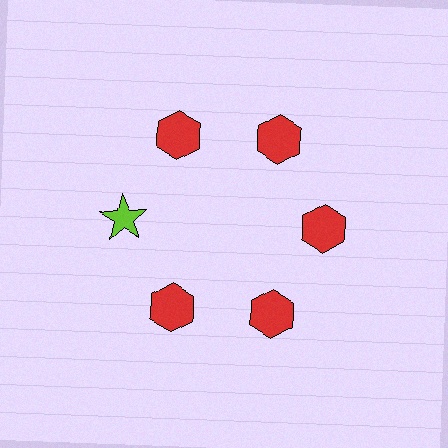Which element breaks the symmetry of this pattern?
The lime star at roughly the 9 o'clock position breaks the symmetry. All other shapes are red hexagons.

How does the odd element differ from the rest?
It differs in both color (lime instead of red) and shape (star instead of hexagon).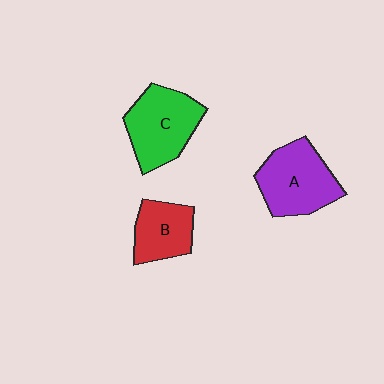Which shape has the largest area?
Shape C (green).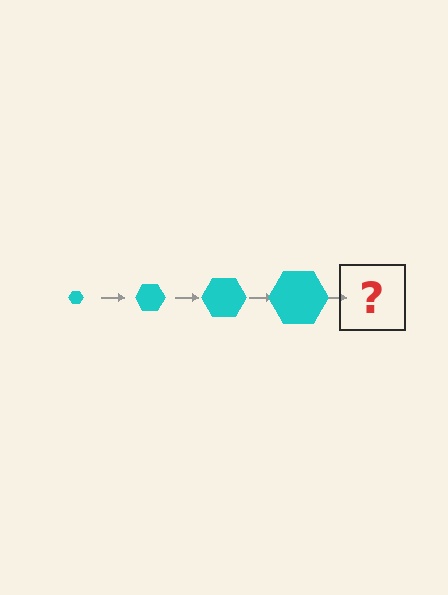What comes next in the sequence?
The next element should be a cyan hexagon, larger than the previous one.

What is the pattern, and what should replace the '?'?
The pattern is that the hexagon gets progressively larger each step. The '?' should be a cyan hexagon, larger than the previous one.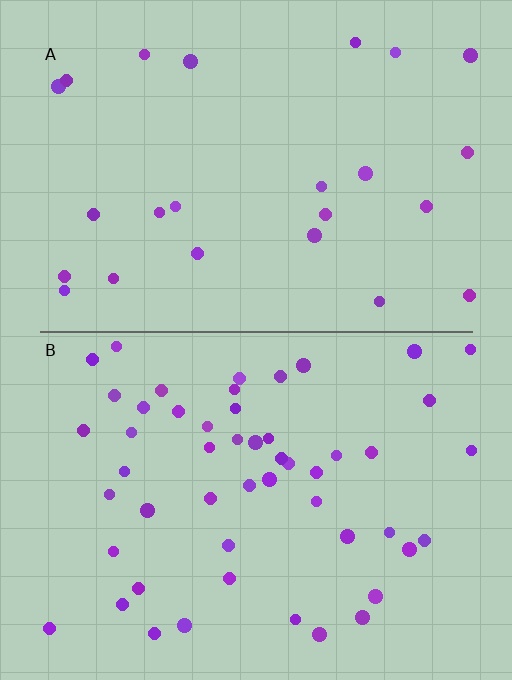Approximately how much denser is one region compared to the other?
Approximately 2.1× — region B over region A.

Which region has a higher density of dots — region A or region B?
B (the bottom).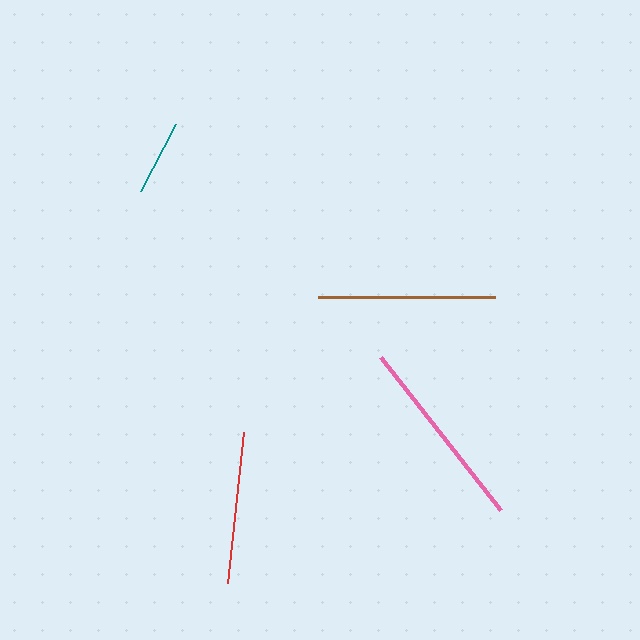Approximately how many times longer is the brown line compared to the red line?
The brown line is approximately 1.2 times the length of the red line.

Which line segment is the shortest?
The teal line is the shortest at approximately 76 pixels.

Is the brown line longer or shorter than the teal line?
The brown line is longer than the teal line.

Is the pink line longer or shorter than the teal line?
The pink line is longer than the teal line.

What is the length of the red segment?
The red segment is approximately 151 pixels long.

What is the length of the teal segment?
The teal segment is approximately 76 pixels long.